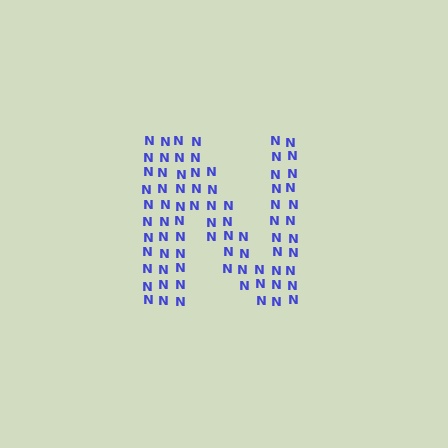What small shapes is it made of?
It is made of small letter N's.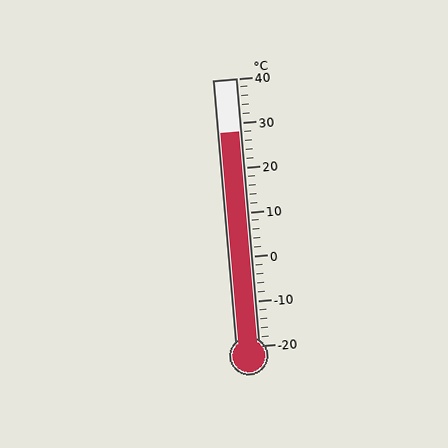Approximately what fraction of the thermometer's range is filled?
The thermometer is filled to approximately 80% of its range.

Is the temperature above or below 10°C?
The temperature is above 10°C.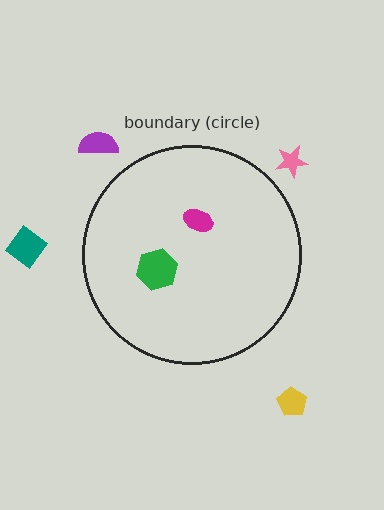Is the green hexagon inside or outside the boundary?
Inside.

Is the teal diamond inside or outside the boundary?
Outside.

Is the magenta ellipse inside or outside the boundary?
Inside.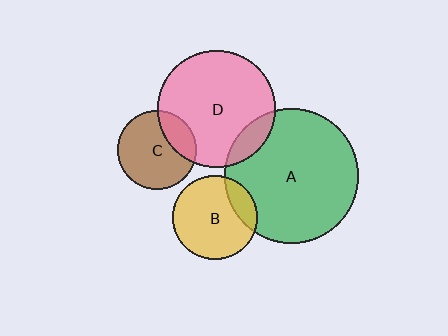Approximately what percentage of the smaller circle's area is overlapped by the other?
Approximately 25%.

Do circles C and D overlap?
Yes.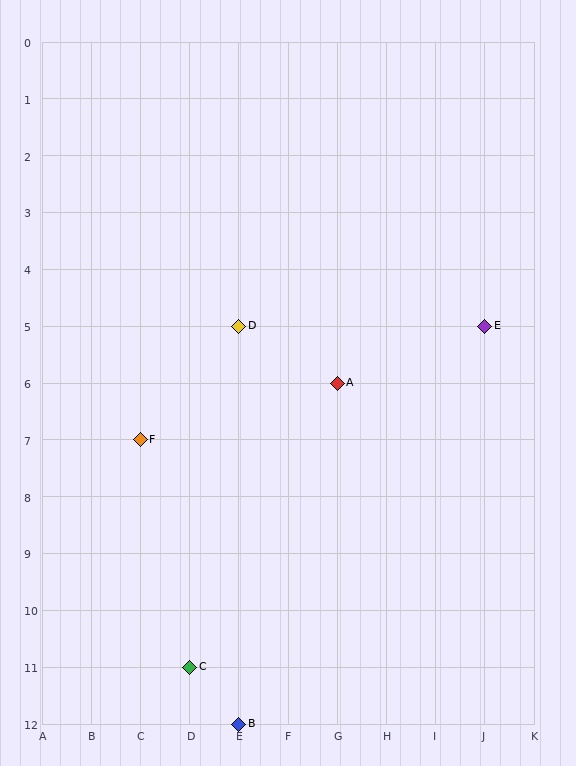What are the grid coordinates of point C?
Point C is at grid coordinates (D, 11).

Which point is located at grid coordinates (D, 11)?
Point C is at (D, 11).